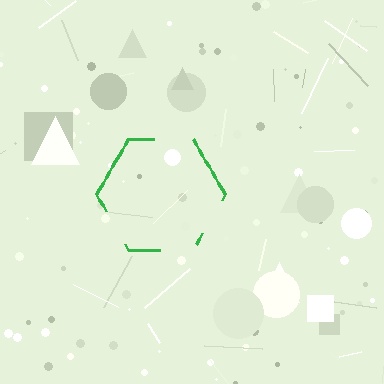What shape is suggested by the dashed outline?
The dashed outline suggests a hexagon.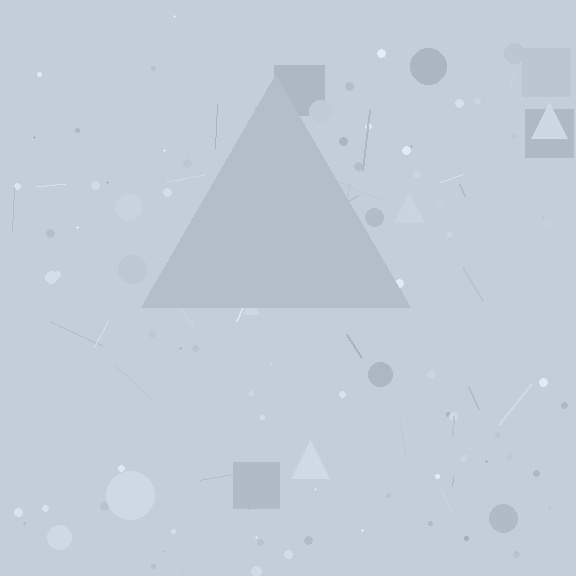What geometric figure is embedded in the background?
A triangle is embedded in the background.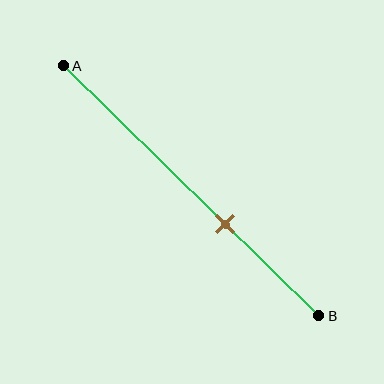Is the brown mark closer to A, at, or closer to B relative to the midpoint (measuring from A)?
The brown mark is closer to point B than the midpoint of segment AB.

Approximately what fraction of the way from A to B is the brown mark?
The brown mark is approximately 65% of the way from A to B.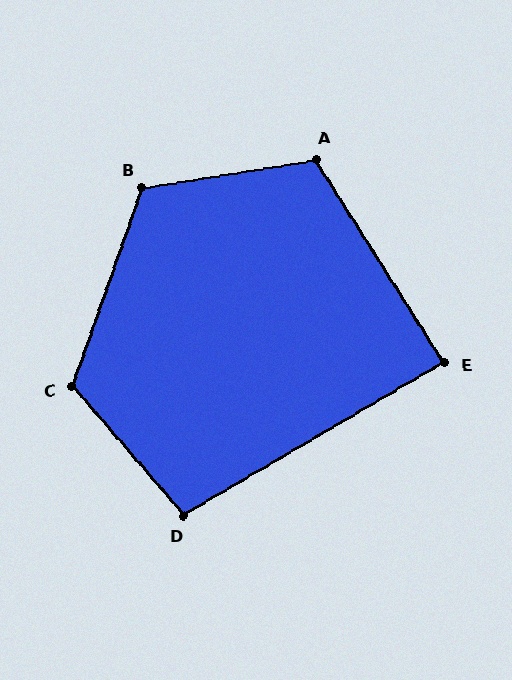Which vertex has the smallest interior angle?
E, at approximately 88 degrees.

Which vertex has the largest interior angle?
C, at approximately 120 degrees.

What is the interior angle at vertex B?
Approximately 119 degrees (obtuse).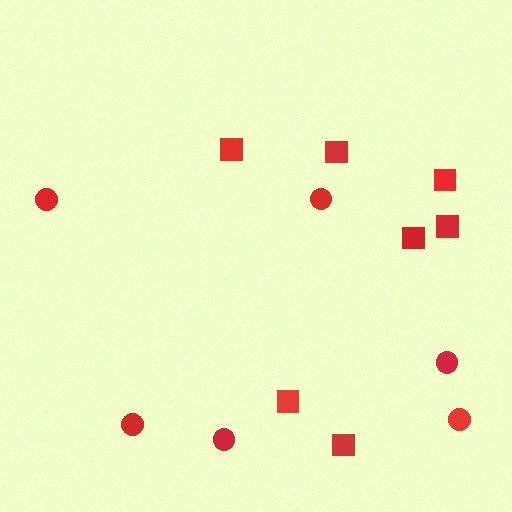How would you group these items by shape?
There are 2 groups: one group of squares (7) and one group of circles (6).